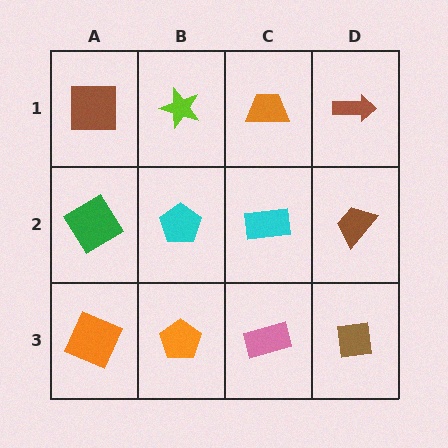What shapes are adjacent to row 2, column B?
A lime star (row 1, column B), an orange pentagon (row 3, column B), a green diamond (row 2, column A), a cyan rectangle (row 2, column C).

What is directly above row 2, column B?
A lime star.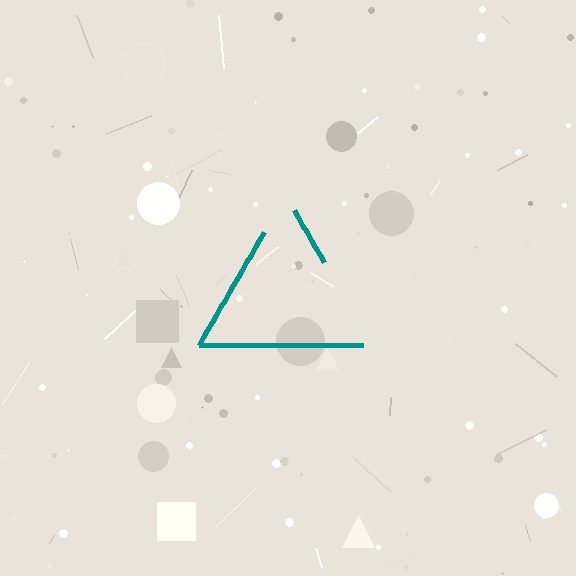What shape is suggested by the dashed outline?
The dashed outline suggests a triangle.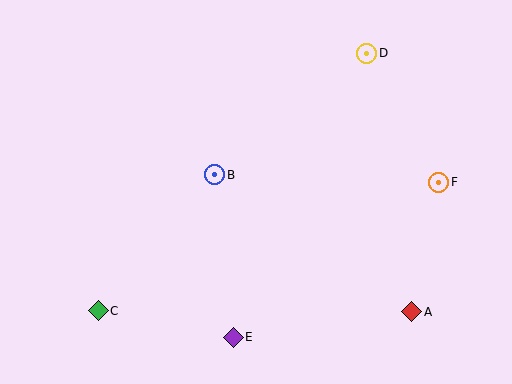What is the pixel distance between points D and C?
The distance between D and C is 372 pixels.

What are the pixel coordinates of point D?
Point D is at (367, 53).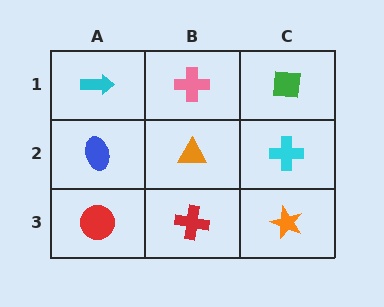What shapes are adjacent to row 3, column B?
An orange triangle (row 2, column B), a red circle (row 3, column A), an orange star (row 3, column C).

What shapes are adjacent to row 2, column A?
A cyan arrow (row 1, column A), a red circle (row 3, column A), an orange triangle (row 2, column B).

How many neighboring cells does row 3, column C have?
2.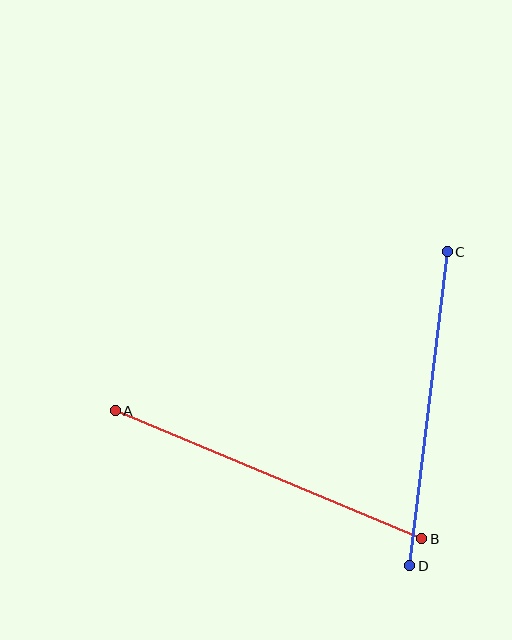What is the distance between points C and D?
The distance is approximately 316 pixels.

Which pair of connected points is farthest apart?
Points A and B are farthest apart.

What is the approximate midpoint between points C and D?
The midpoint is at approximately (429, 409) pixels.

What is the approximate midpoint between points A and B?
The midpoint is at approximately (269, 475) pixels.